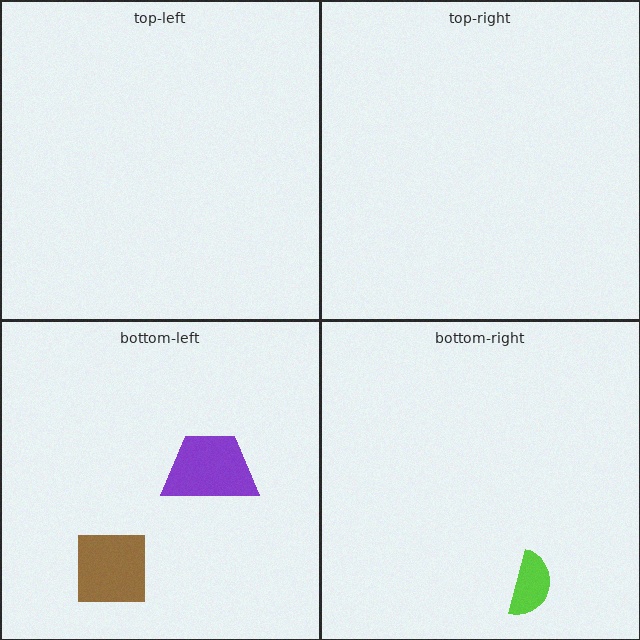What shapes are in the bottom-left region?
The brown square, the purple trapezoid.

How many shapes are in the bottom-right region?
1.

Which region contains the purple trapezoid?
The bottom-left region.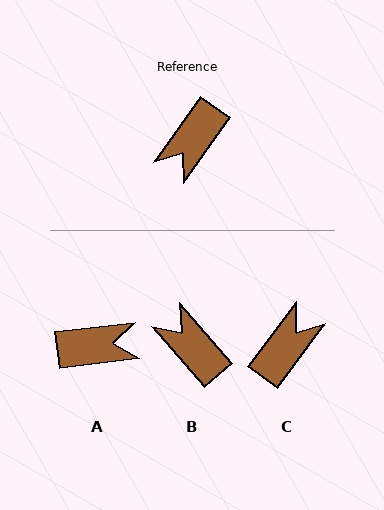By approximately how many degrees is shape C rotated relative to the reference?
Approximately 179 degrees counter-clockwise.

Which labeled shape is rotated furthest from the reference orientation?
C, about 179 degrees away.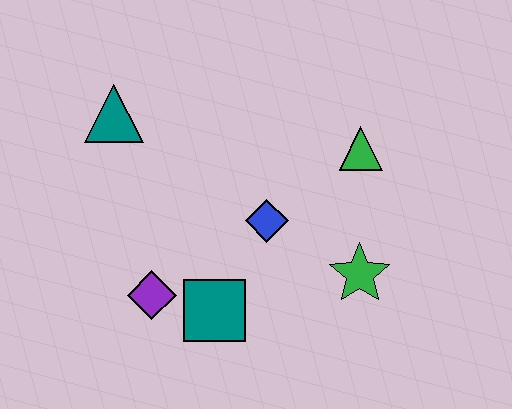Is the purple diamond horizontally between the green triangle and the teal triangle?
Yes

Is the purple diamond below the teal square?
No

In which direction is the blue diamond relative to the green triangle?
The blue diamond is to the left of the green triangle.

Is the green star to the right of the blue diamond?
Yes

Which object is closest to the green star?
The blue diamond is closest to the green star.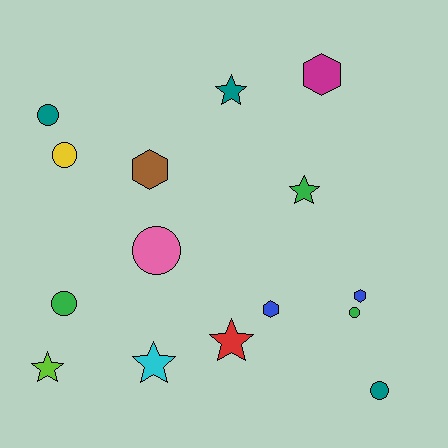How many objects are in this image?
There are 15 objects.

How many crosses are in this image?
There are no crosses.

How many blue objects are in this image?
There are 2 blue objects.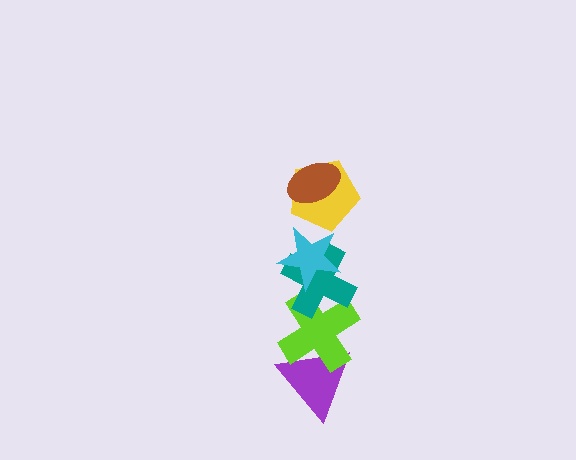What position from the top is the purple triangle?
The purple triangle is 6th from the top.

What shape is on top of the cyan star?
The yellow pentagon is on top of the cyan star.